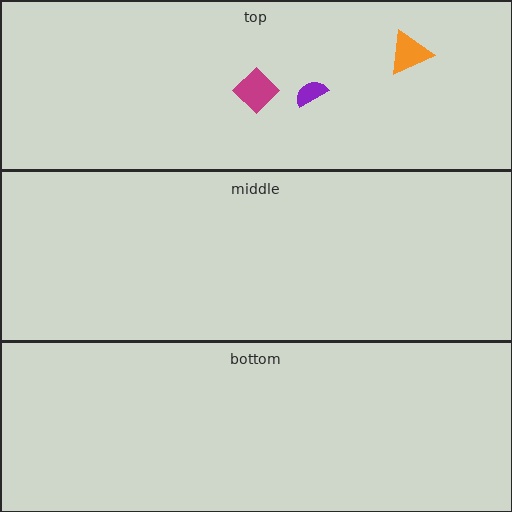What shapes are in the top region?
The magenta diamond, the purple semicircle, the orange triangle.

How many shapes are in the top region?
3.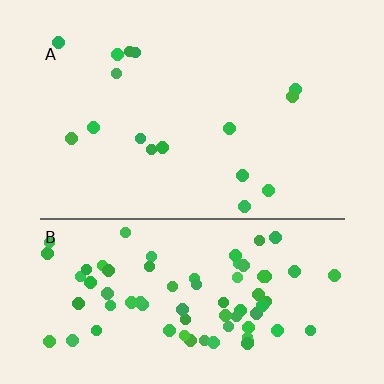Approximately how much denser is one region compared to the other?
Approximately 4.9× — region B over region A.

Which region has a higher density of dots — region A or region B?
B (the bottom).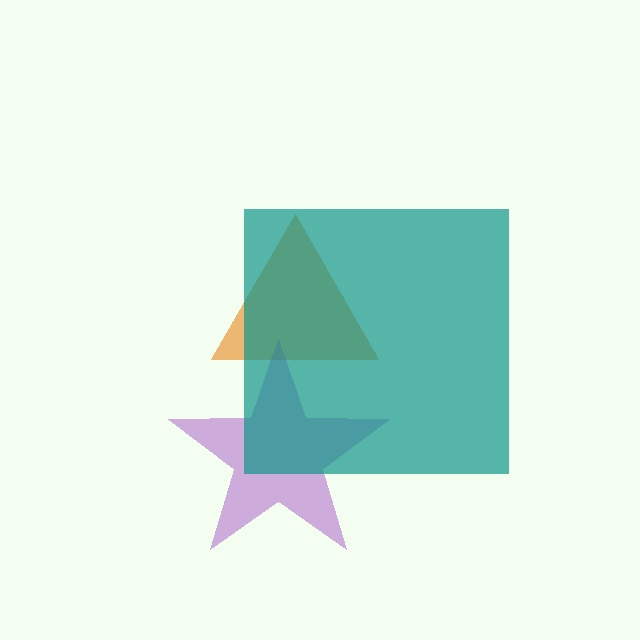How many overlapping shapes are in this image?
There are 3 overlapping shapes in the image.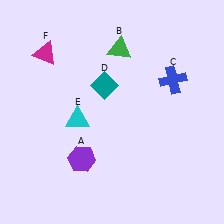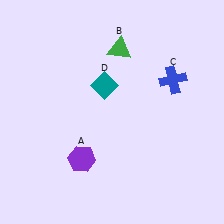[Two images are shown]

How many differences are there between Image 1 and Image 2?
There are 2 differences between the two images.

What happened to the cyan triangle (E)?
The cyan triangle (E) was removed in Image 2. It was in the bottom-left area of Image 1.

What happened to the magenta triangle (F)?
The magenta triangle (F) was removed in Image 2. It was in the top-left area of Image 1.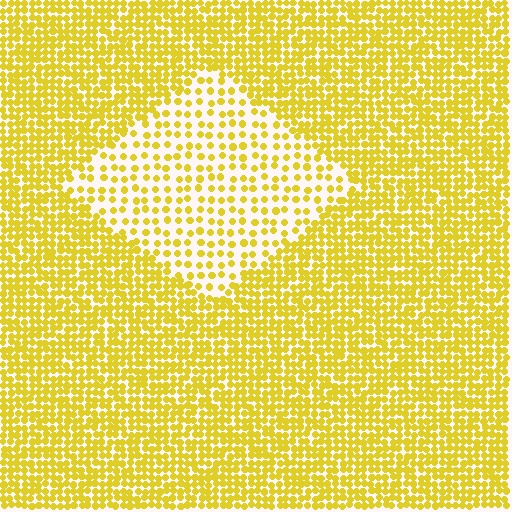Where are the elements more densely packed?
The elements are more densely packed outside the diamond boundary.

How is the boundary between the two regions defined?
The boundary is defined by a change in element density (approximately 2.3x ratio). All elements are the same color, size, and shape.